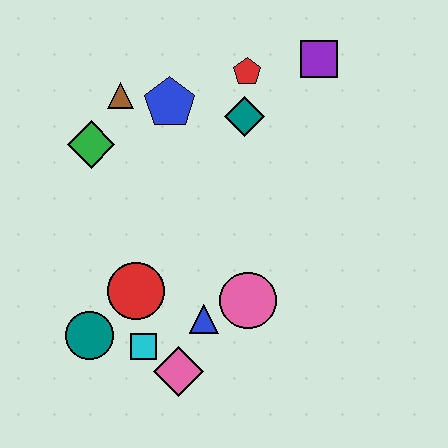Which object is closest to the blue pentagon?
The brown triangle is closest to the blue pentagon.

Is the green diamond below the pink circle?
No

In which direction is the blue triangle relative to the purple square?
The blue triangle is below the purple square.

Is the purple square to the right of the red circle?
Yes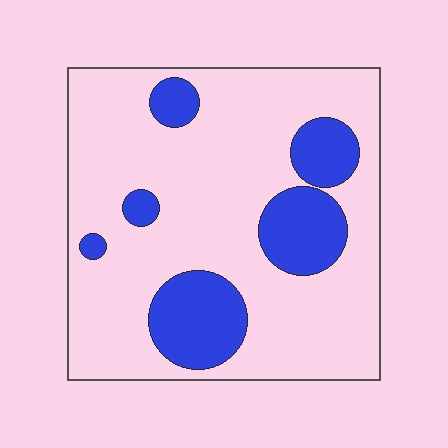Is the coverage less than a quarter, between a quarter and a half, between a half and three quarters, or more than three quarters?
Less than a quarter.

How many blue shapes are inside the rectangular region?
6.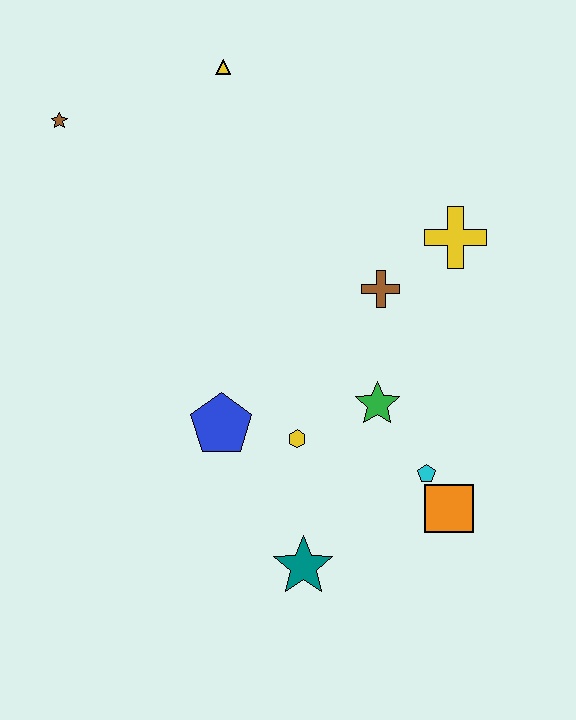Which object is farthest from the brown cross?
The brown star is farthest from the brown cross.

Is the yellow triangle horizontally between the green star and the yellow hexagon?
No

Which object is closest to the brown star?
The yellow triangle is closest to the brown star.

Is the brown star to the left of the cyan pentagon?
Yes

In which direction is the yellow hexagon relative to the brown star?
The yellow hexagon is below the brown star.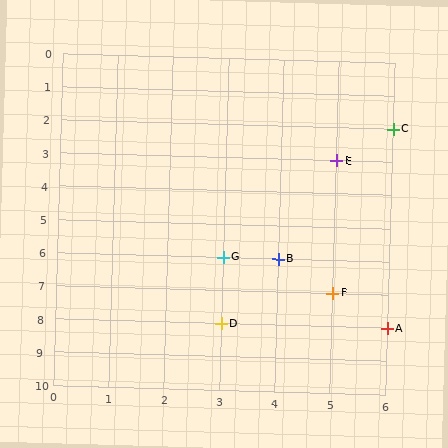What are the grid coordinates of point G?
Point G is at grid coordinates (3, 6).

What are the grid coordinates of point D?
Point D is at grid coordinates (3, 8).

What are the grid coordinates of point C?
Point C is at grid coordinates (6, 2).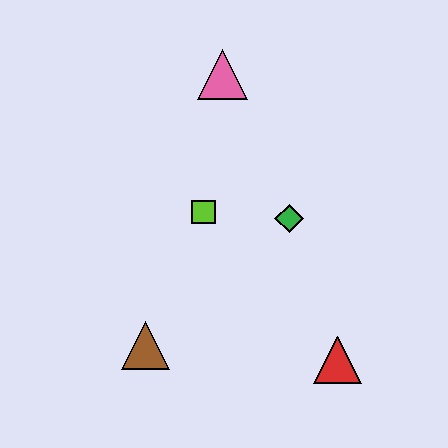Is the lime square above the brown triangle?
Yes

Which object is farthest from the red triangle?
The pink triangle is farthest from the red triangle.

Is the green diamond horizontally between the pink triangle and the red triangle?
Yes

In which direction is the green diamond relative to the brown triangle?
The green diamond is to the right of the brown triangle.